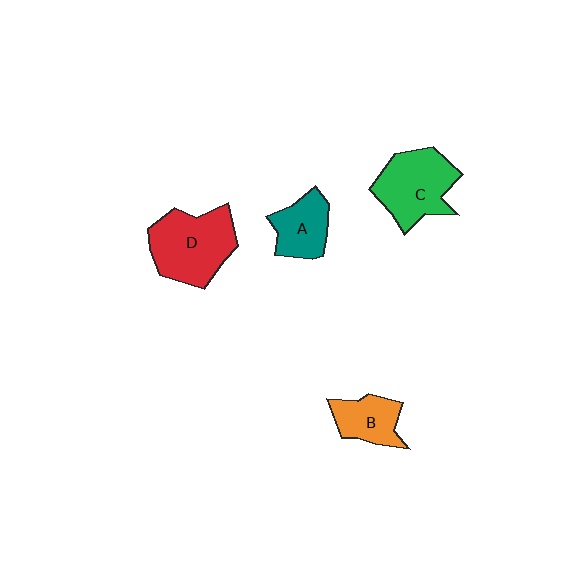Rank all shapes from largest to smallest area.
From largest to smallest: D (red), C (green), A (teal), B (orange).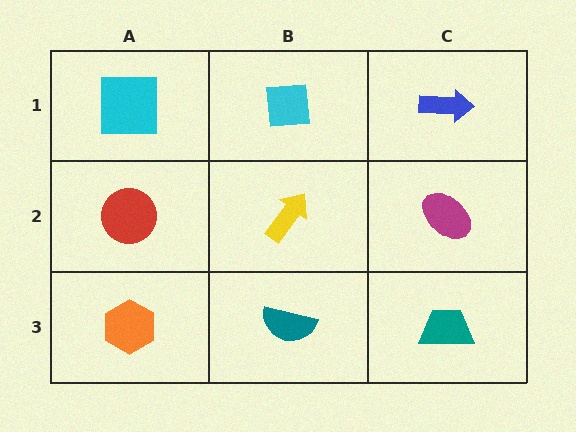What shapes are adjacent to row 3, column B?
A yellow arrow (row 2, column B), an orange hexagon (row 3, column A), a teal trapezoid (row 3, column C).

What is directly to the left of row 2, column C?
A yellow arrow.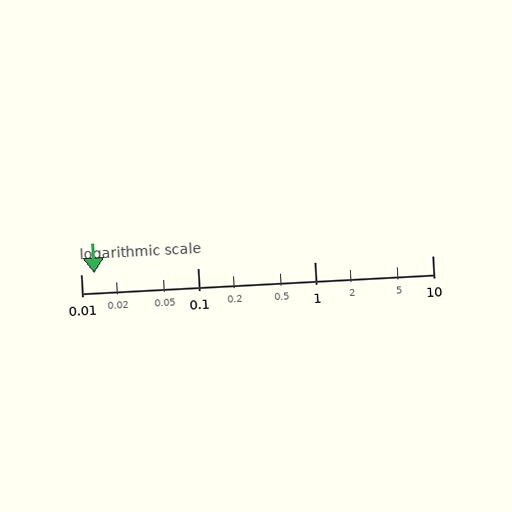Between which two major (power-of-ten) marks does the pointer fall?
The pointer is between 0.01 and 0.1.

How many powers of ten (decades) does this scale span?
The scale spans 3 decades, from 0.01 to 10.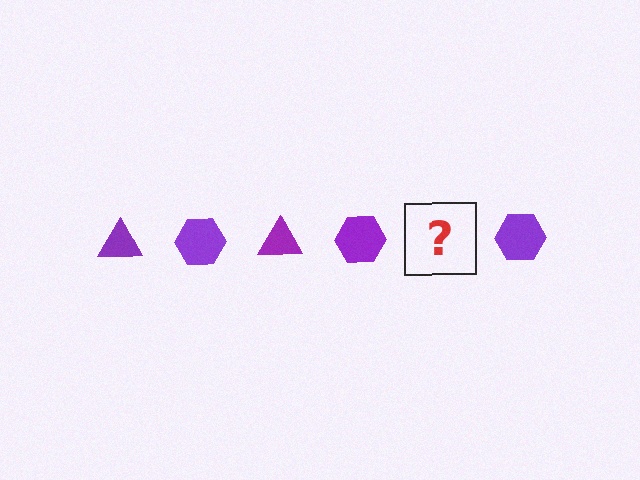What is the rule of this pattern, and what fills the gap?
The rule is that the pattern cycles through triangle, hexagon shapes in purple. The gap should be filled with a purple triangle.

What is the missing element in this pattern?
The missing element is a purple triangle.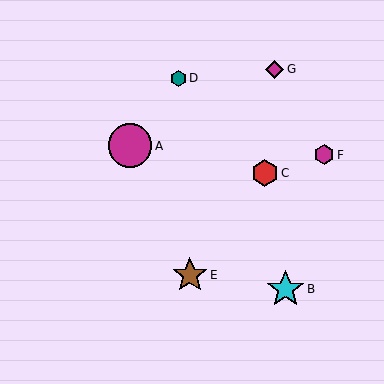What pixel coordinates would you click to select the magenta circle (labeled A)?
Click at (130, 146) to select the magenta circle A.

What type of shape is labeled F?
Shape F is a magenta hexagon.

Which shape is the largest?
The magenta circle (labeled A) is the largest.